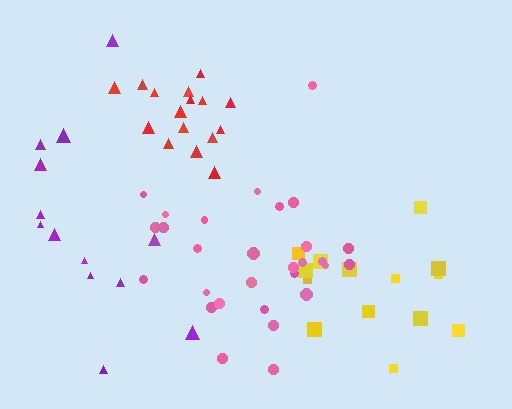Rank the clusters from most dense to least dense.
red, pink, yellow, purple.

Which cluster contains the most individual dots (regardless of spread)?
Pink (30).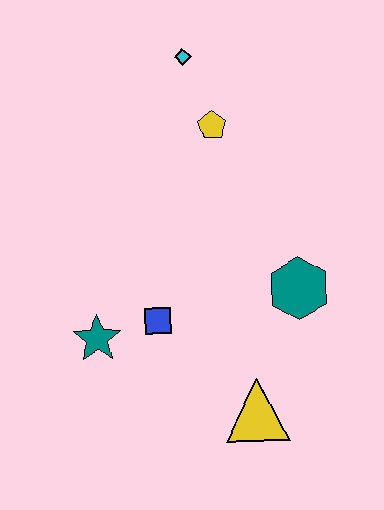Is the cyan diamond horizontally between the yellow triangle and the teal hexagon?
No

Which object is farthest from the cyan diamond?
The yellow triangle is farthest from the cyan diamond.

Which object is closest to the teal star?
The blue square is closest to the teal star.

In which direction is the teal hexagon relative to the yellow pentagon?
The teal hexagon is below the yellow pentagon.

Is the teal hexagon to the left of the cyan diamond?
No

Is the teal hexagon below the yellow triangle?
No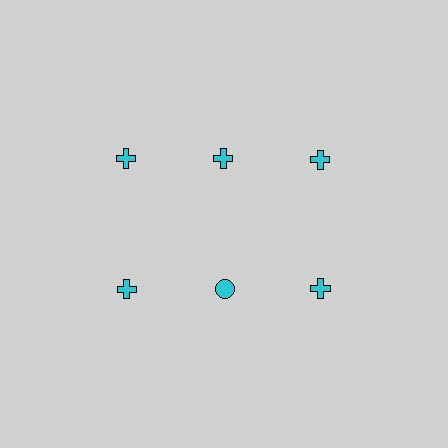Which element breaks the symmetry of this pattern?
The cyan circle in the second row, second from left column breaks the symmetry. All other shapes are cyan crosses.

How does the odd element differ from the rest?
It has a different shape: circle instead of cross.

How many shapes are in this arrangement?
There are 6 shapes arranged in a grid pattern.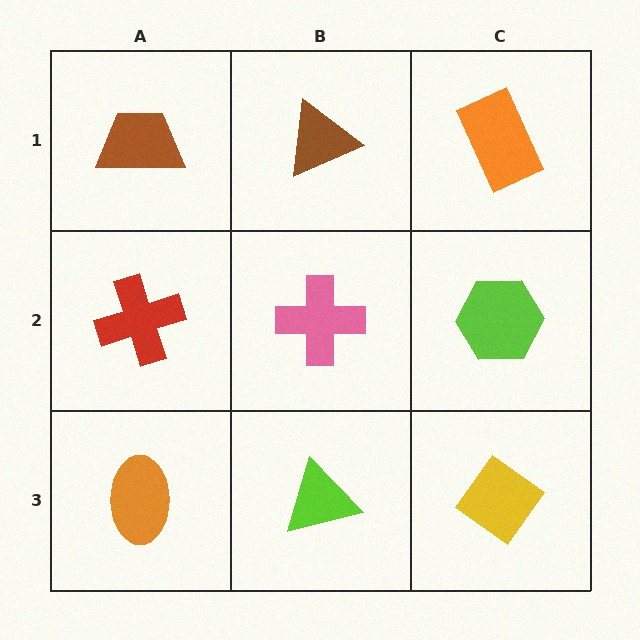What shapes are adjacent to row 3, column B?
A pink cross (row 2, column B), an orange ellipse (row 3, column A), a yellow diamond (row 3, column C).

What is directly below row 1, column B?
A pink cross.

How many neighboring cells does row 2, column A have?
3.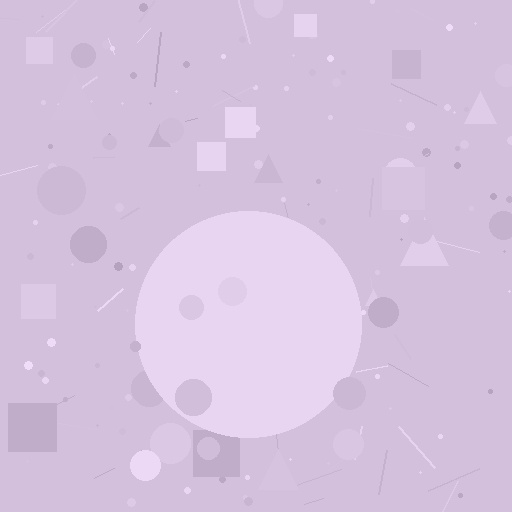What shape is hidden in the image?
A circle is hidden in the image.